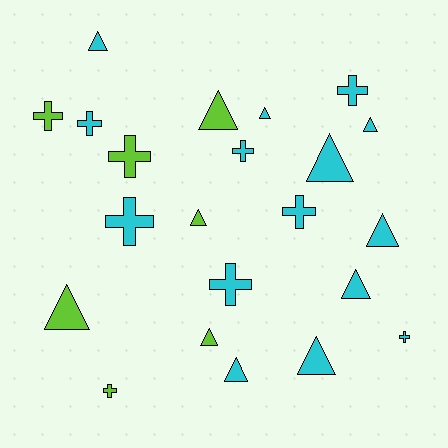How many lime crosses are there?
There are 3 lime crosses.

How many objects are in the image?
There are 22 objects.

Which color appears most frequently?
Cyan, with 15 objects.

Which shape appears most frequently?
Triangle, with 12 objects.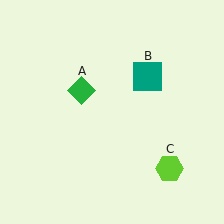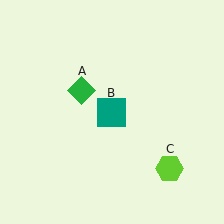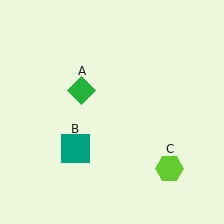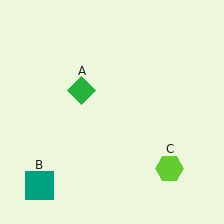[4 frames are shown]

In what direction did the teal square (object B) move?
The teal square (object B) moved down and to the left.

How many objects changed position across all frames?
1 object changed position: teal square (object B).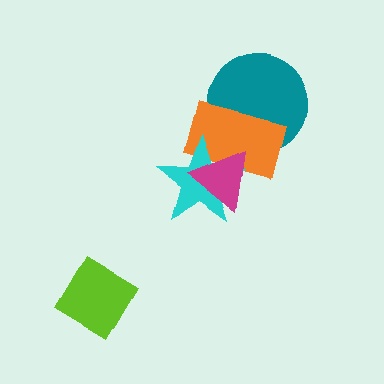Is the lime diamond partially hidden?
No, no other shape covers it.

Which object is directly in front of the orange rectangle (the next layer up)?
The cyan star is directly in front of the orange rectangle.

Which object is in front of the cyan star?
The magenta triangle is in front of the cyan star.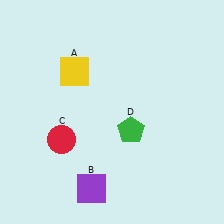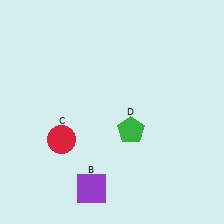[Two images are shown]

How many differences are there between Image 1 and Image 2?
There is 1 difference between the two images.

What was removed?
The yellow square (A) was removed in Image 2.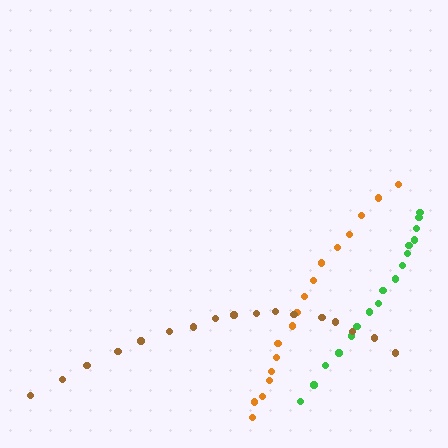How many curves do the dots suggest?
There are 3 distinct paths.